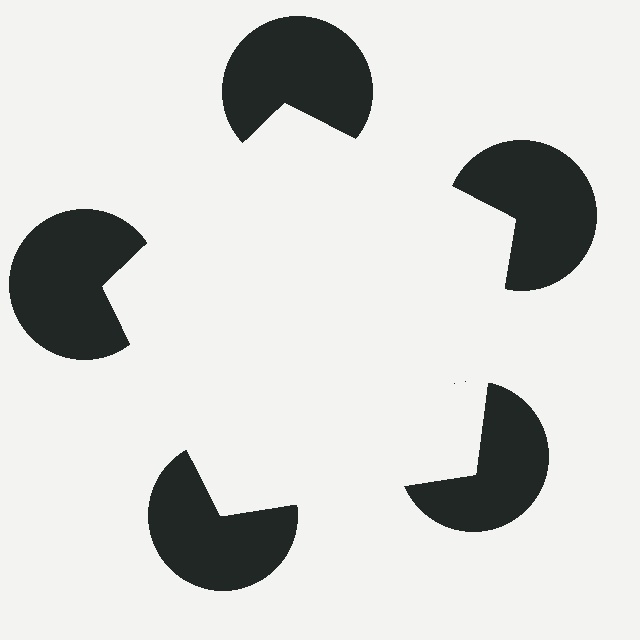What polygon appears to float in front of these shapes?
An illusory pentagon — its edges are inferred from the aligned wedge cuts in the pac-man discs, not physically drawn.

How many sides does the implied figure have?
5 sides.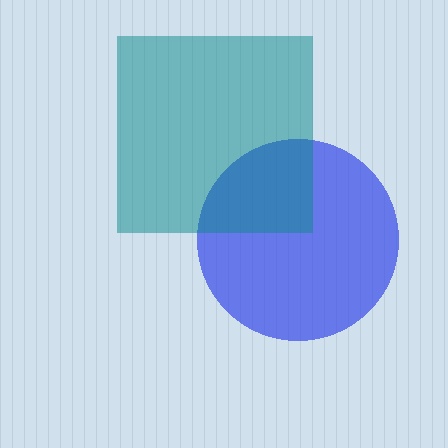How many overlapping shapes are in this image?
There are 2 overlapping shapes in the image.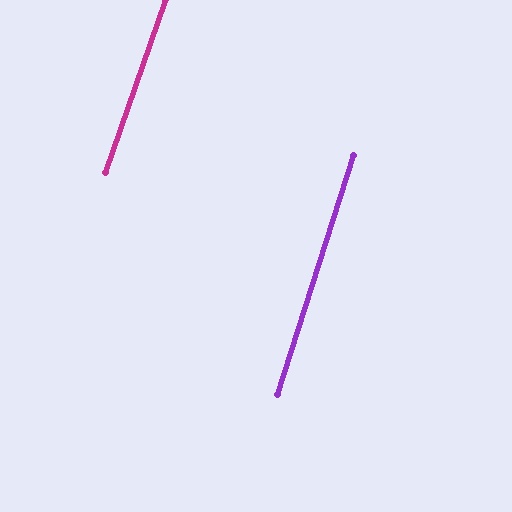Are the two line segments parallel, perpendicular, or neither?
Parallel — their directions differ by only 1.4°.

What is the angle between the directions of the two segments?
Approximately 1 degree.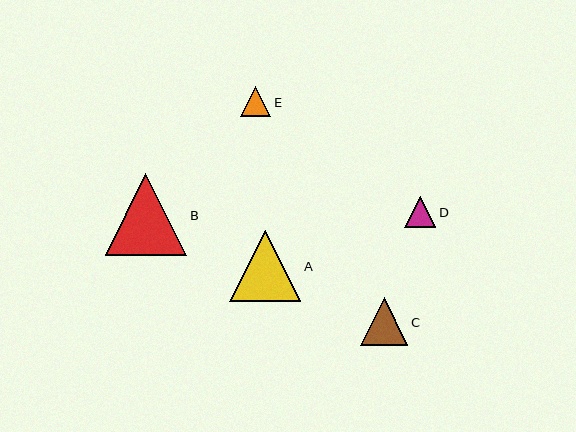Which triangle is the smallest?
Triangle E is the smallest with a size of approximately 31 pixels.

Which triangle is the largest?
Triangle B is the largest with a size of approximately 81 pixels.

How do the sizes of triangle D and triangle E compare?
Triangle D and triangle E are approximately the same size.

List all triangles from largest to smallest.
From largest to smallest: B, A, C, D, E.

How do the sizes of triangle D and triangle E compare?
Triangle D and triangle E are approximately the same size.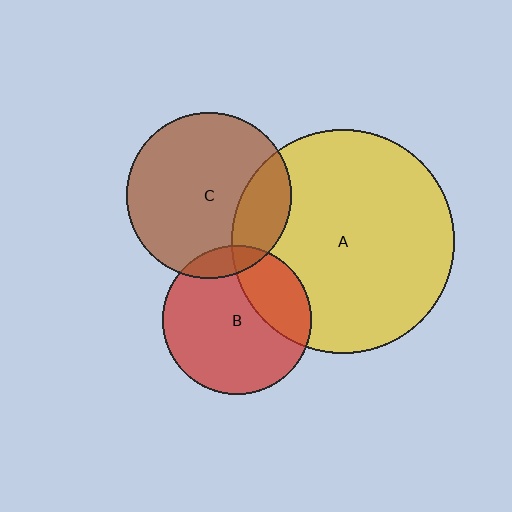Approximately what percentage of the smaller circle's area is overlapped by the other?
Approximately 10%.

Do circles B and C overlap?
Yes.